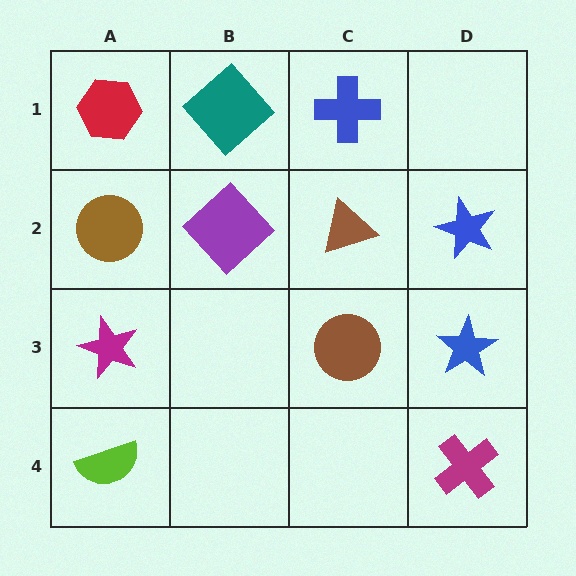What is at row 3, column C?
A brown circle.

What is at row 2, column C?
A brown triangle.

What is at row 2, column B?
A purple diamond.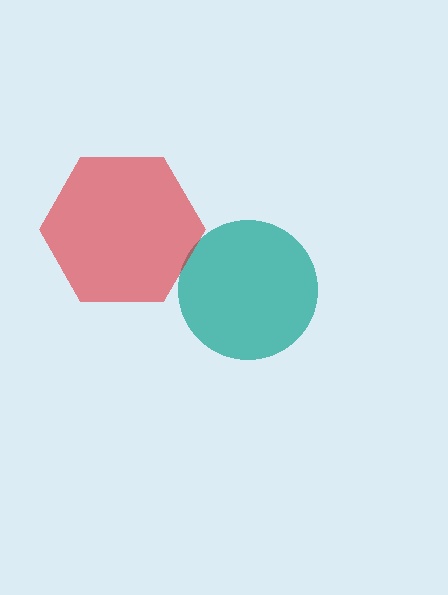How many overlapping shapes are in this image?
There are 2 overlapping shapes in the image.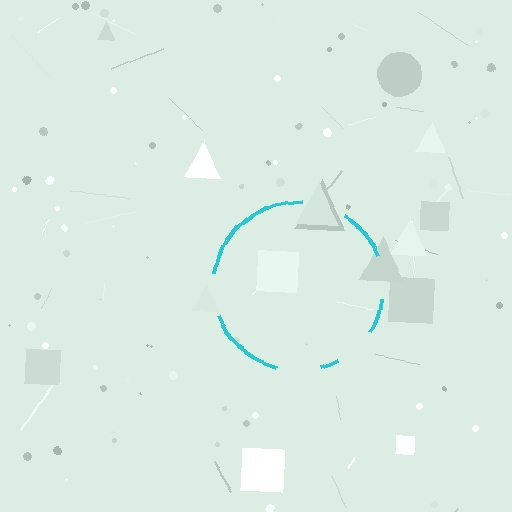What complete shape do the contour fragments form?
The contour fragments form a circle.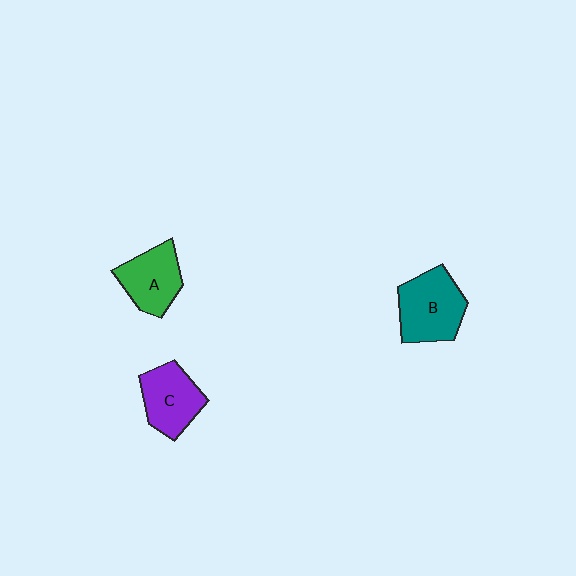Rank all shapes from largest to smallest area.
From largest to smallest: B (teal), C (purple), A (green).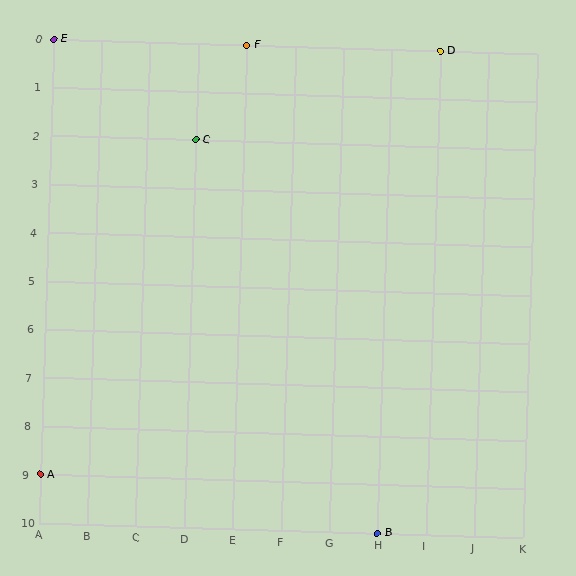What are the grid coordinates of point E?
Point E is at grid coordinates (A, 0).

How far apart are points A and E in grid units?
Points A and E are 9 rows apart.